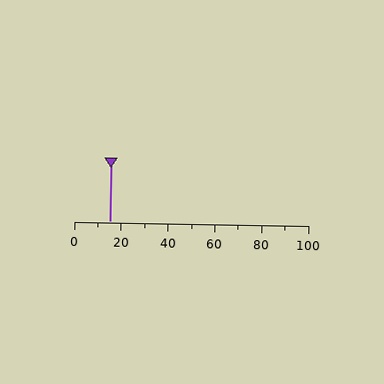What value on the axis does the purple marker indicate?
The marker indicates approximately 15.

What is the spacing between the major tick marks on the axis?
The major ticks are spaced 20 apart.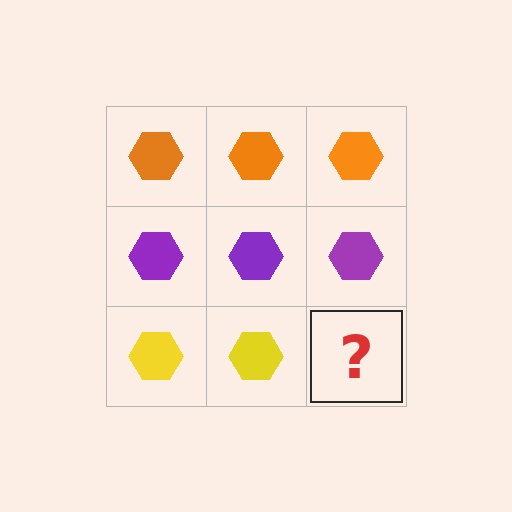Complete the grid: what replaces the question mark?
The question mark should be replaced with a yellow hexagon.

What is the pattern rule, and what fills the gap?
The rule is that each row has a consistent color. The gap should be filled with a yellow hexagon.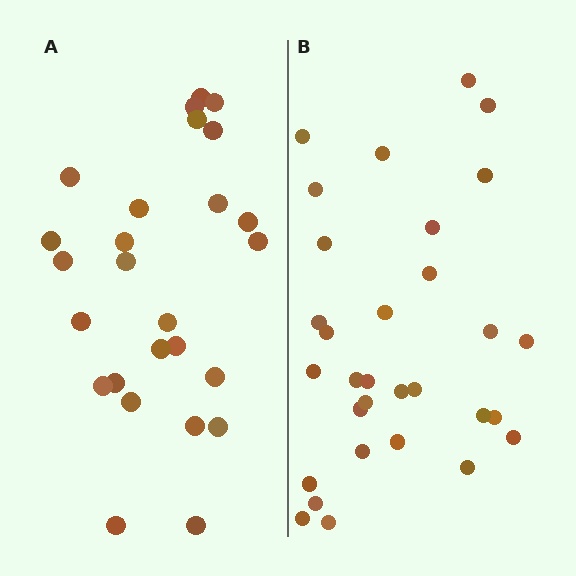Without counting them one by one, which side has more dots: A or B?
Region B (the right region) has more dots.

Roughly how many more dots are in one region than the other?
Region B has about 5 more dots than region A.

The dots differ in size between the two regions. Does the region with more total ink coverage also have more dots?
No. Region A has more total ink coverage because its dots are larger, but region B actually contains more individual dots. Total area can be misleading — the number of items is what matters here.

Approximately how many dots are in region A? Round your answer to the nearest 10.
About 30 dots. (The exact count is 26, which rounds to 30.)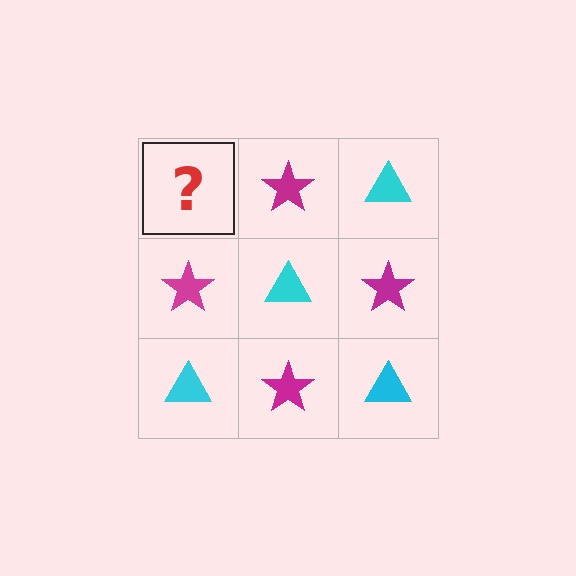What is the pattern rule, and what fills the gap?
The rule is that it alternates cyan triangle and magenta star in a checkerboard pattern. The gap should be filled with a cyan triangle.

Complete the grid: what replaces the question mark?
The question mark should be replaced with a cyan triangle.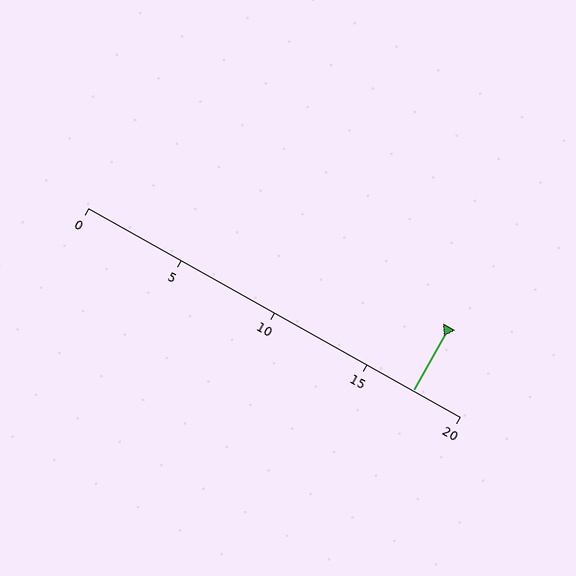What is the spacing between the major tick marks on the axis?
The major ticks are spaced 5 apart.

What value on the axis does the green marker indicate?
The marker indicates approximately 17.5.